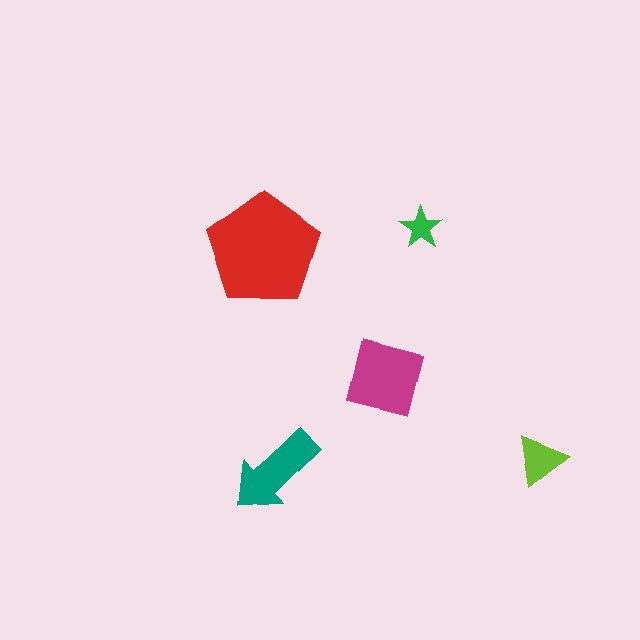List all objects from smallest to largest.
The green star, the lime triangle, the teal arrow, the magenta square, the red pentagon.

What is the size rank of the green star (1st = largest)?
5th.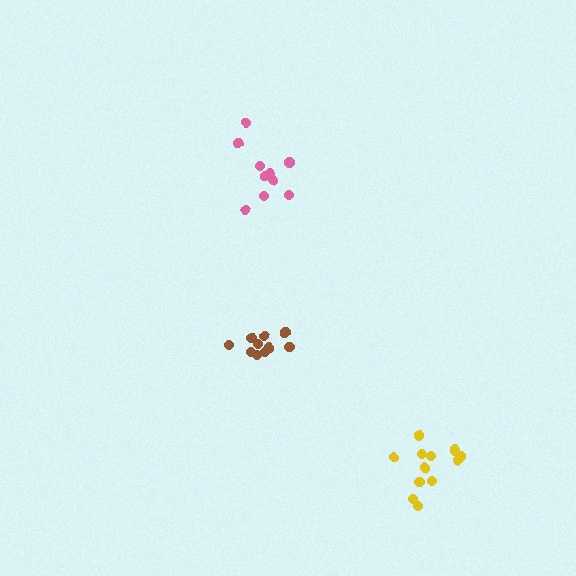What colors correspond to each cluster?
The clusters are colored: yellow, pink, brown.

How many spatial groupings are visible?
There are 3 spatial groupings.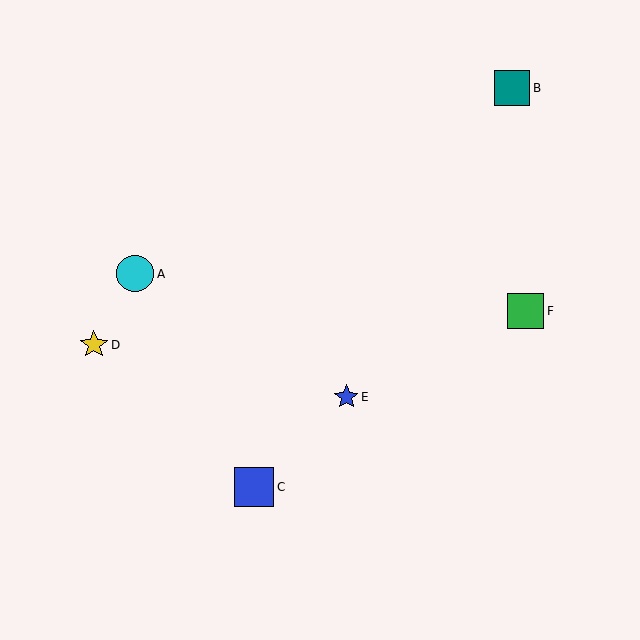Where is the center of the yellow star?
The center of the yellow star is at (94, 345).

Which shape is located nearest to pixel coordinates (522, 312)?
The green square (labeled F) at (526, 311) is nearest to that location.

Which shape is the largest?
The blue square (labeled C) is the largest.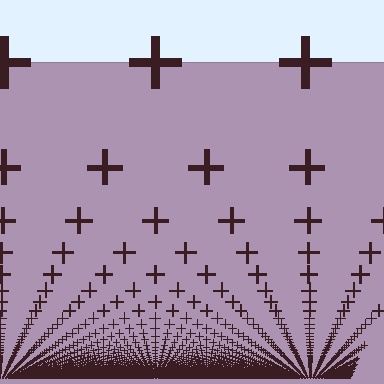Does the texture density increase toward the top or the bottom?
Density increases toward the bottom.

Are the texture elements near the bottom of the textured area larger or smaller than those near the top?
Smaller. The gradient is inverted — elements near the bottom are smaller and denser.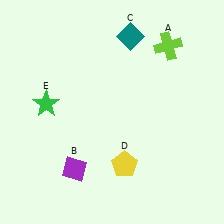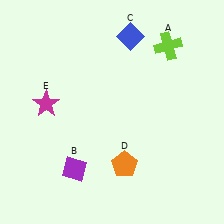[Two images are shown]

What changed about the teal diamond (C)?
In Image 1, C is teal. In Image 2, it changed to blue.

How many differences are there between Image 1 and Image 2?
There are 3 differences between the two images.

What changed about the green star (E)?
In Image 1, E is green. In Image 2, it changed to magenta.